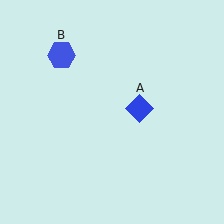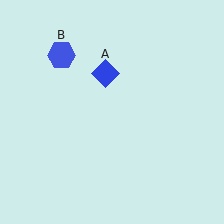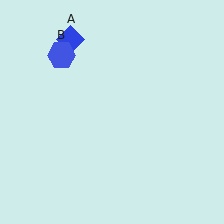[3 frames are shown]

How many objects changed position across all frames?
1 object changed position: blue diamond (object A).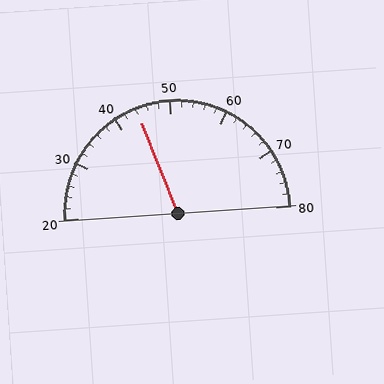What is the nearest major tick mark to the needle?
The nearest major tick mark is 40.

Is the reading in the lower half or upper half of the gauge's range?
The reading is in the lower half of the range (20 to 80).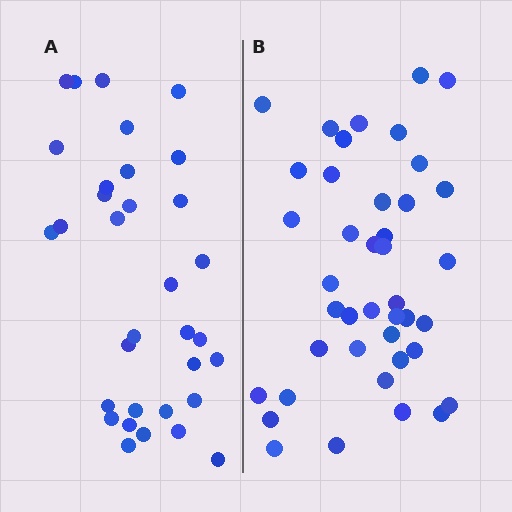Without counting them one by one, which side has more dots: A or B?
Region B (the right region) has more dots.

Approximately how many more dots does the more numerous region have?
Region B has roughly 8 or so more dots than region A.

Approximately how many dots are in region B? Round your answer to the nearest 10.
About 40 dots. (The exact count is 41, which rounds to 40.)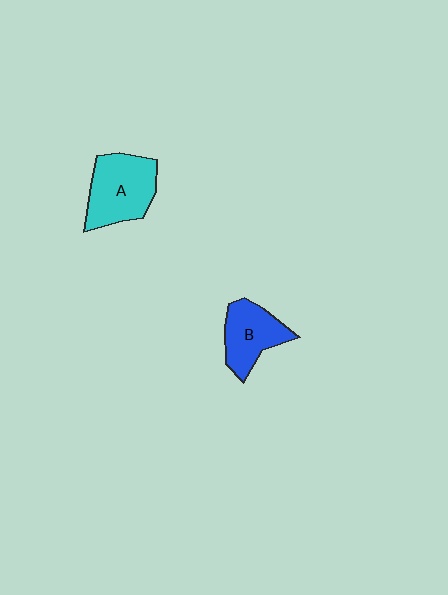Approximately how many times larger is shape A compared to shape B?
Approximately 1.3 times.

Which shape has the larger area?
Shape A (cyan).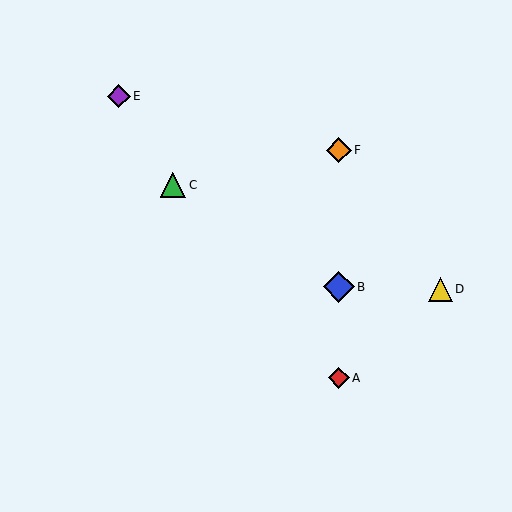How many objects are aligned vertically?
3 objects (A, B, F) are aligned vertically.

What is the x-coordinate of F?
Object F is at x≈339.